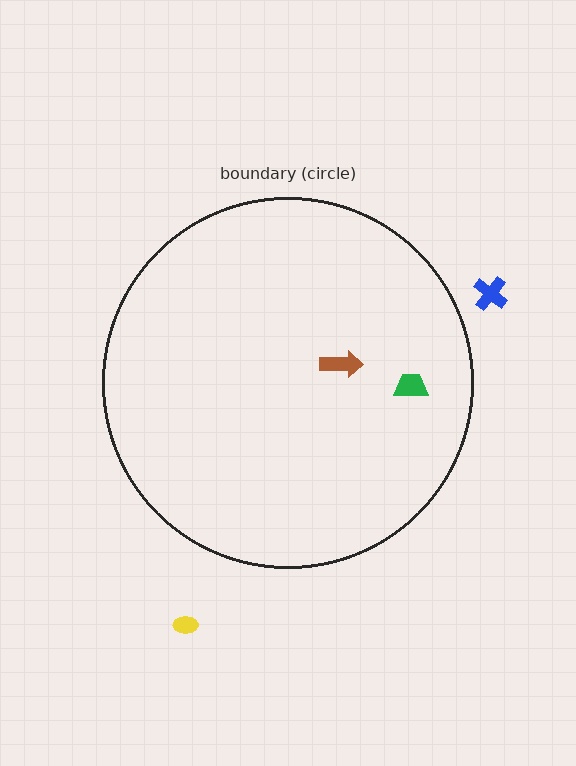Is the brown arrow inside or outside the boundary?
Inside.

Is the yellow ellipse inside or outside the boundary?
Outside.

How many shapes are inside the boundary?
2 inside, 2 outside.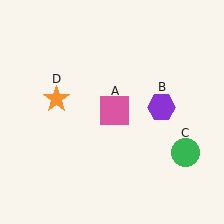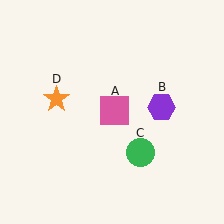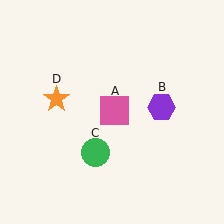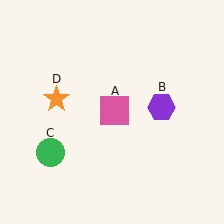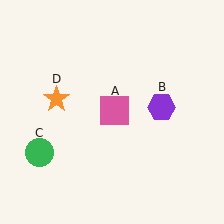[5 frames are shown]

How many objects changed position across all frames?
1 object changed position: green circle (object C).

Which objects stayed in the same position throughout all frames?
Pink square (object A) and purple hexagon (object B) and orange star (object D) remained stationary.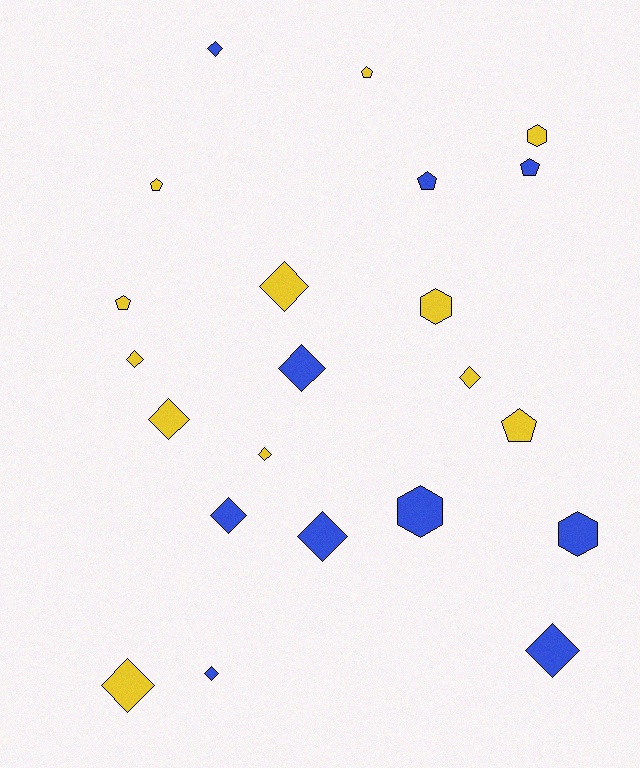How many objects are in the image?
There are 22 objects.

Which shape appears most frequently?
Diamond, with 12 objects.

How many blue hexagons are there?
There are 2 blue hexagons.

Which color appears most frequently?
Yellow, with 12 objects.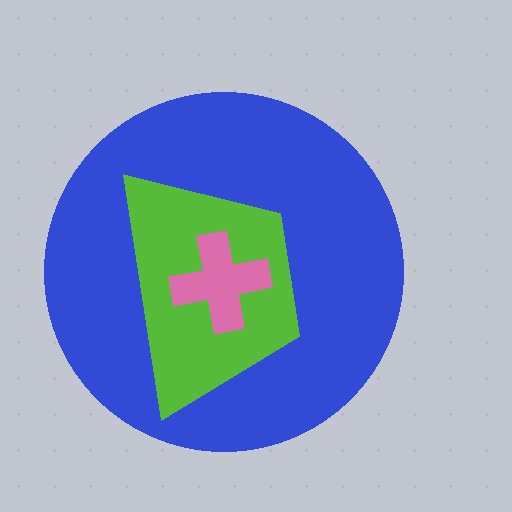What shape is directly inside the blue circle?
The lime trapezoid.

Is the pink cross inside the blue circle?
Yes.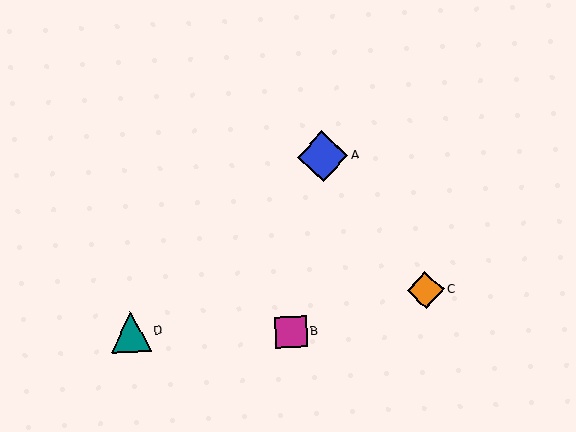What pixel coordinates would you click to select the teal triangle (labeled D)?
Click at (131, 332) to select the teal triangle D.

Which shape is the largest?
The blue diamond (labeled A) is the largest.